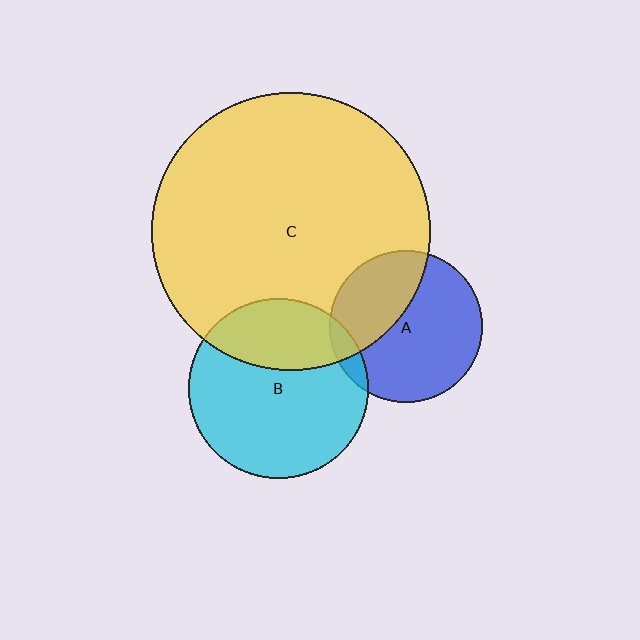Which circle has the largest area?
Circle C (yellow).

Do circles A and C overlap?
Yes.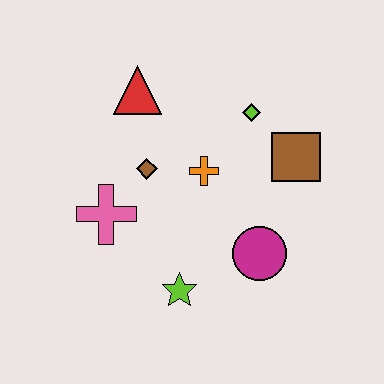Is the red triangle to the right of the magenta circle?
No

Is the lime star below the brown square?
Yes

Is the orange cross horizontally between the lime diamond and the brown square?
No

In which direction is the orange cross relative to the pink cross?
The orange cross is to the right of the pink cross.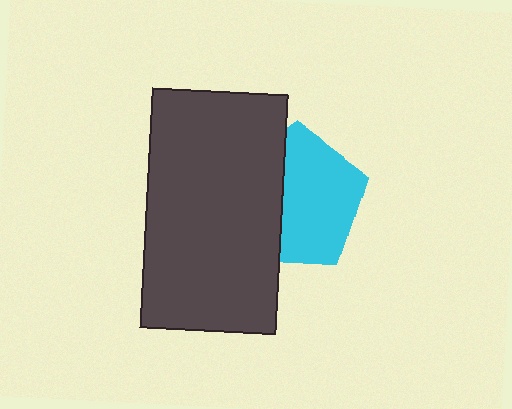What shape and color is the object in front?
The object in front is a dark gray rectangle.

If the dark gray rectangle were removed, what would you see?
You would see the complete cyan pentagon.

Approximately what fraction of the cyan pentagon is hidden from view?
Roughly 41% of the cyan pentagon is hidden behind the dark gray rectangle.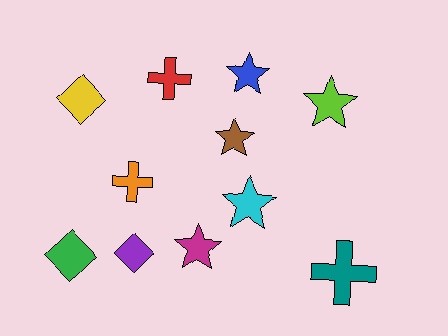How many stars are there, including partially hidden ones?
There are 5 stars.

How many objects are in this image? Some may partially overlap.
There are 11 objects.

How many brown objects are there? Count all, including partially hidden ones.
There is 1 brown object.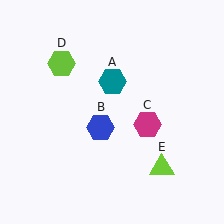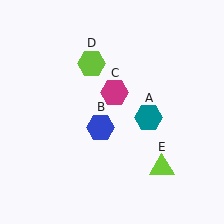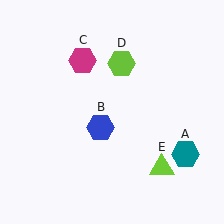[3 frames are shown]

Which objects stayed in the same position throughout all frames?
Blue hexagon (object B) and lime triangle (object E) remained stationary.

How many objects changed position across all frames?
3 objects changed position: teal hexagon (object A), magenta hexagon (object C), lime hexagon (object D).